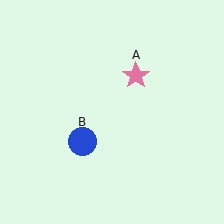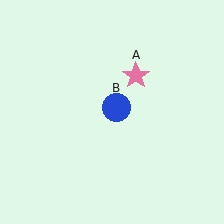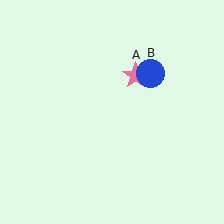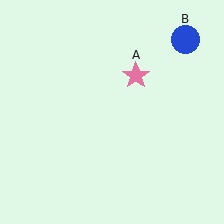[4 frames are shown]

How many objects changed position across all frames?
1 object changed position: blue circle (object B).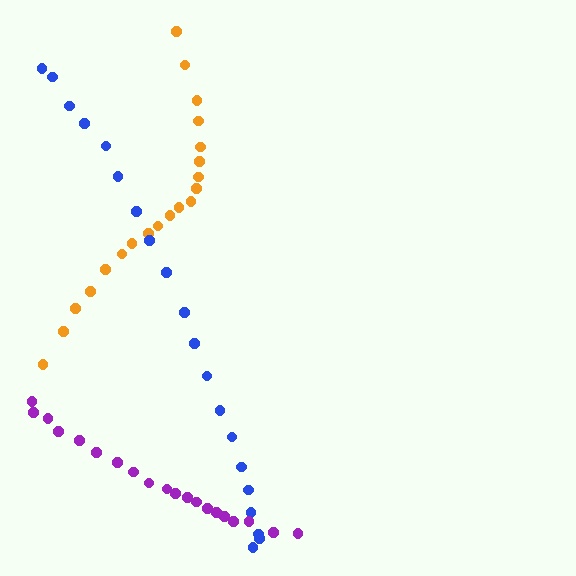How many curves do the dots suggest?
There are 3 distinct paths.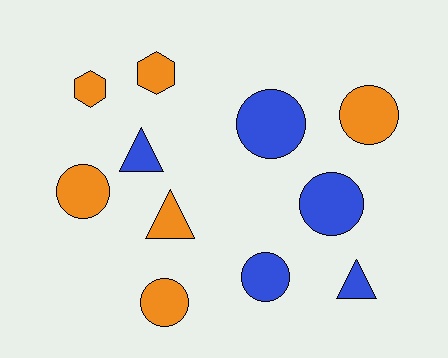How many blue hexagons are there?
There are no blue hexagons.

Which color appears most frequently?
Orange, with 6 objects.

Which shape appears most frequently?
Circle, with 6 objects.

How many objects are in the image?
There are 11 objects.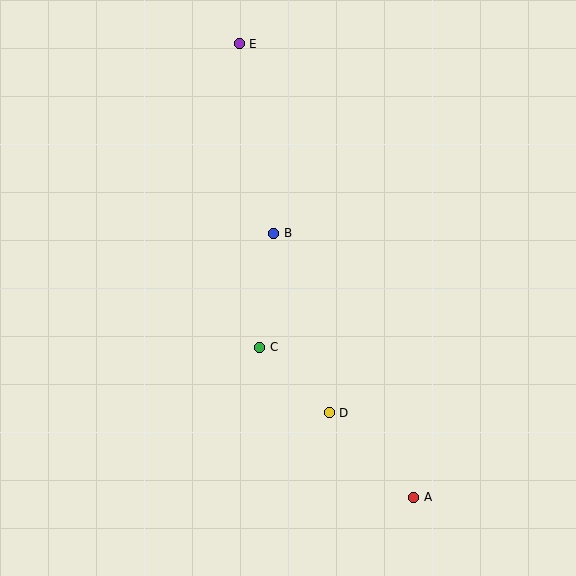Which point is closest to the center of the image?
Point B at (274, 233) is closest to the center.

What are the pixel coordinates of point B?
Point B is at (274, 233).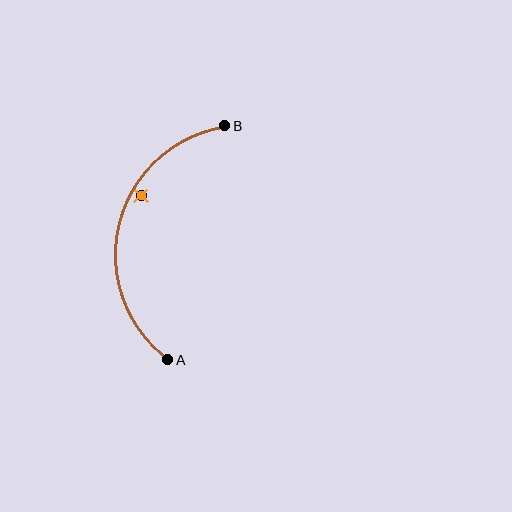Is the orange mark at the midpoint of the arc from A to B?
No — the orange mark does not lie on the arc at all. It sits slightly inside the curve.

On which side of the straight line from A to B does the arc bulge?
The arc bulges to the left of the straight line connecting A and B.